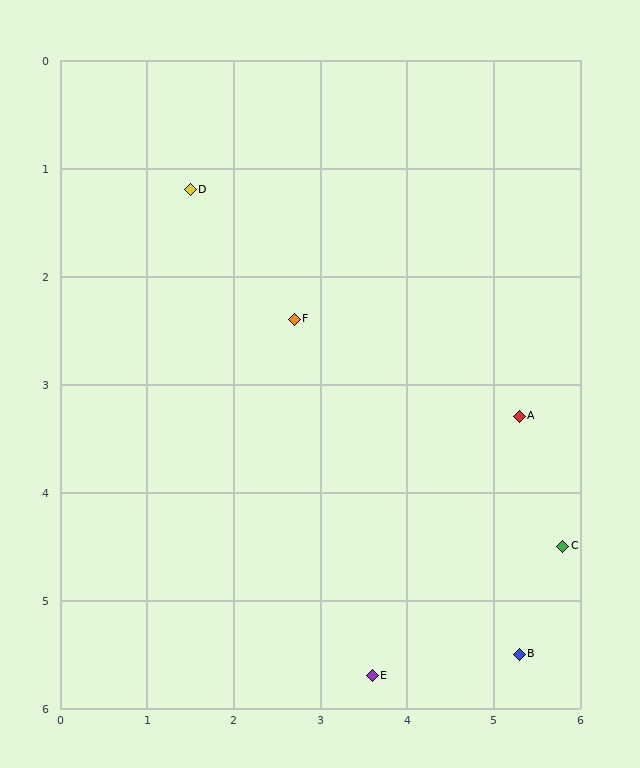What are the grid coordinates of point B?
Point B is at approximately (5.3, 5.5).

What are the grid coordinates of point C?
Point C is at approximately (5.8, 4.5).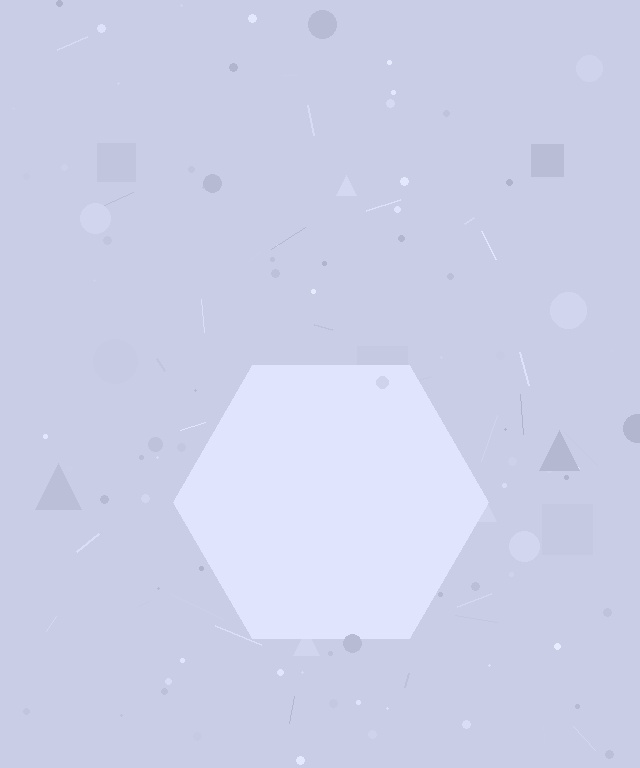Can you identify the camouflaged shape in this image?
The camouflaged shape is a hexagon.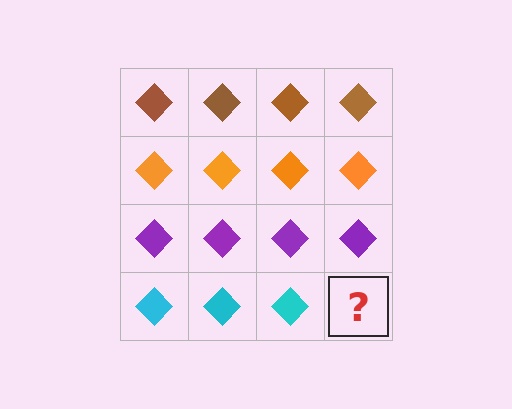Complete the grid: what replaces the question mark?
The question mark should be replaced with a cyan diamond.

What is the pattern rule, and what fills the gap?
The rule is that each row has a consistent color. The gap should be filled with a cyan diamond.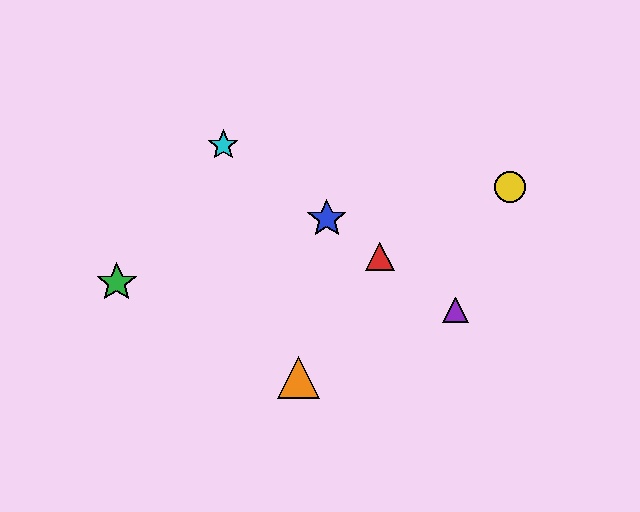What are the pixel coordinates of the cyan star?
The cyan star is at (223, 145).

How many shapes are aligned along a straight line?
4 shapes (the red triangle, the blue star, the purple triangle, the cyan star) are aligned along a straight line.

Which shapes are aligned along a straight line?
The red triangle, the blue star, the purple triangle, the cyan star are aligned along a straight line.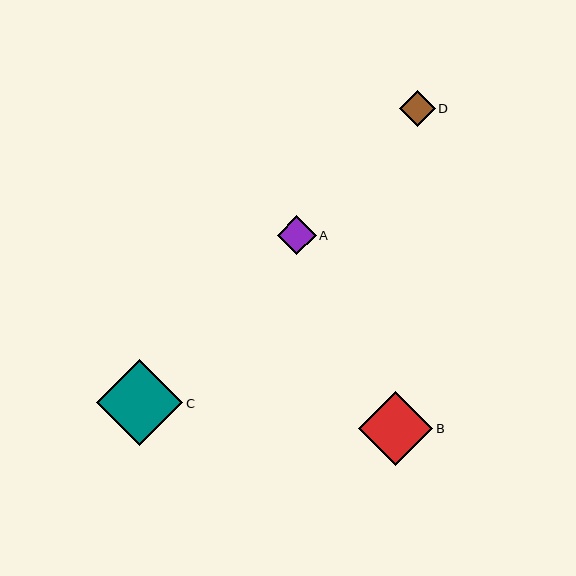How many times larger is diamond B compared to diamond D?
Diamond B is approximately 2.1 times the size of diamond D.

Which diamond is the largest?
Diamond C is the largest with a size of approximately 86 pixels.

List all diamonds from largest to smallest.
From largest to smallest: C, B, A, D.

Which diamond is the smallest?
Diamond D is the smallest with a size of approximately 36 pixels.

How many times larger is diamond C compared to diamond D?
Diamond C is approximately 2.4 times the size of diamond D.